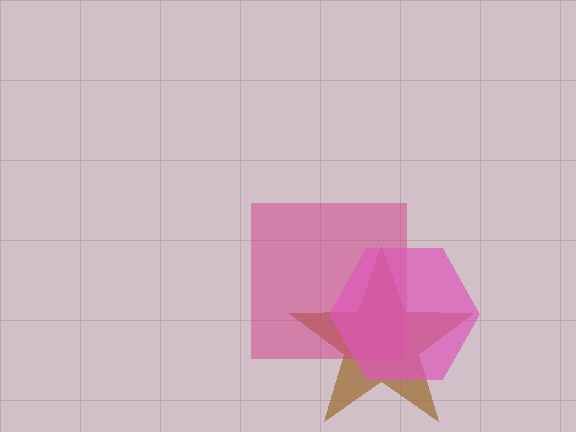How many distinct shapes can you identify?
There are 3 distinct shapes: a brown star, a magenta square, a pink hexagon.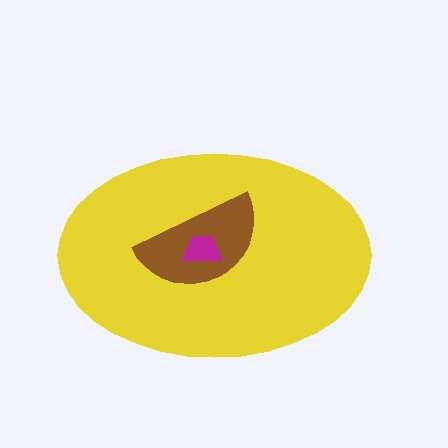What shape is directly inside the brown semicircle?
The magenta trapezoid.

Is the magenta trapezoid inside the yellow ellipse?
Yes.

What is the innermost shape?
The magenta trapezoid.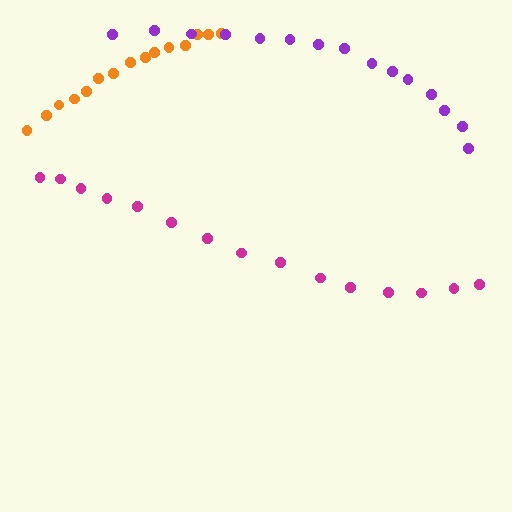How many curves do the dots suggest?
There are 3 distinct paths.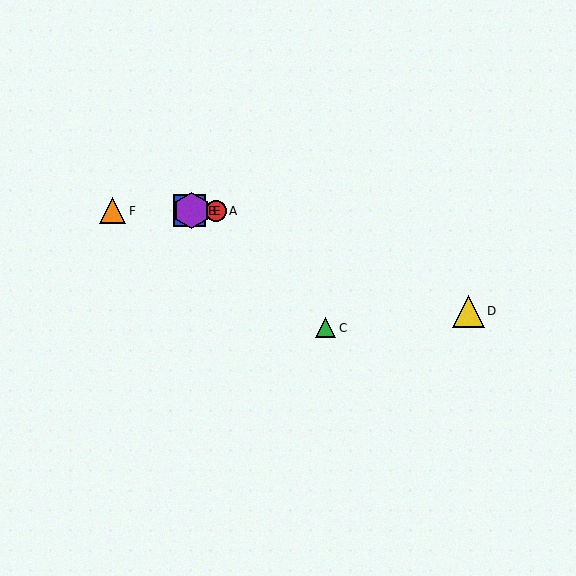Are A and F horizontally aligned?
Yes, both are at y≈211.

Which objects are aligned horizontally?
Objects A, B, E, F are aligned horizontally.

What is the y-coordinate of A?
Object A is at y≈211.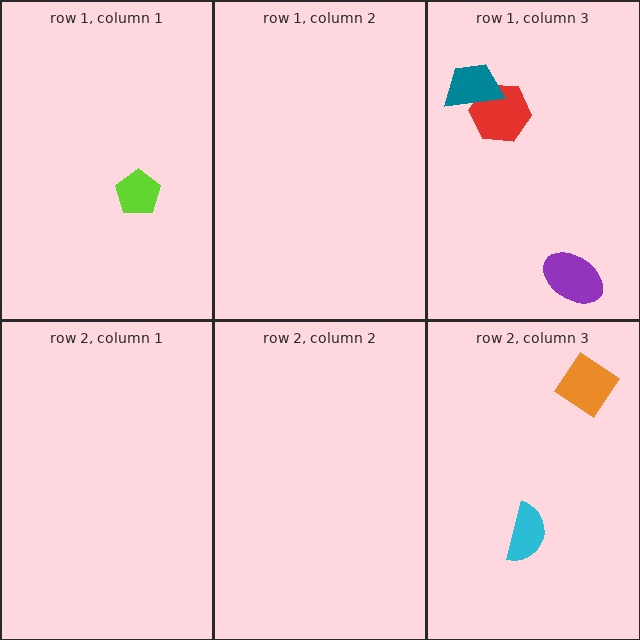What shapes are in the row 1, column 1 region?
The lime pentagon.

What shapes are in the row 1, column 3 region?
The red hexagon, the purple ellipse, the teal trapezoid.